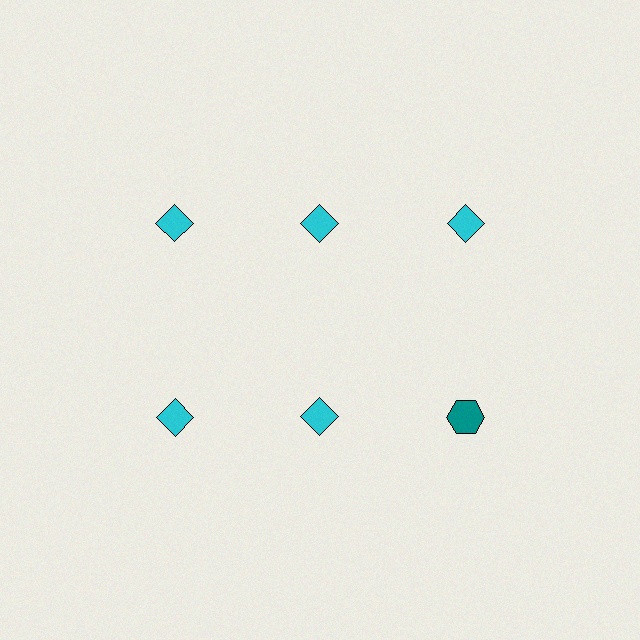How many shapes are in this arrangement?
There are 6 shapes arranged in a grid pattern.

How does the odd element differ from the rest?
It differs in both color (teal instead of cyan) and shape (hexagon instead of diamond).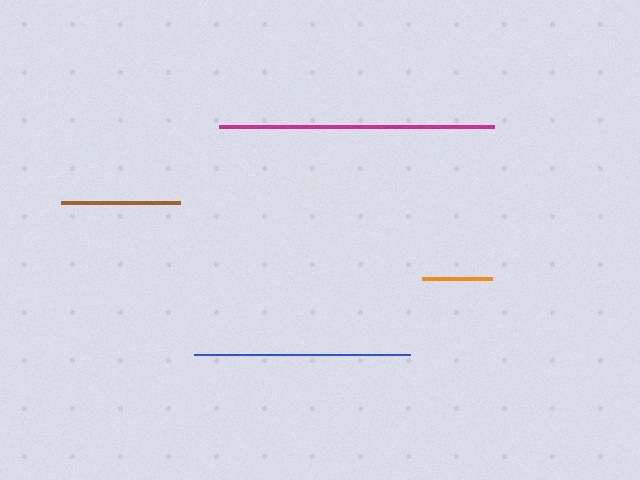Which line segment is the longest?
The magenta line is the longest at approximately 275 pixels.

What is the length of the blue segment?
The blue segment is approximately 216 pixels long.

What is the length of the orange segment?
The orange segment is approximately 70 pixels long.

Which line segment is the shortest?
The orange line is the shortest at approximately 70 pixels.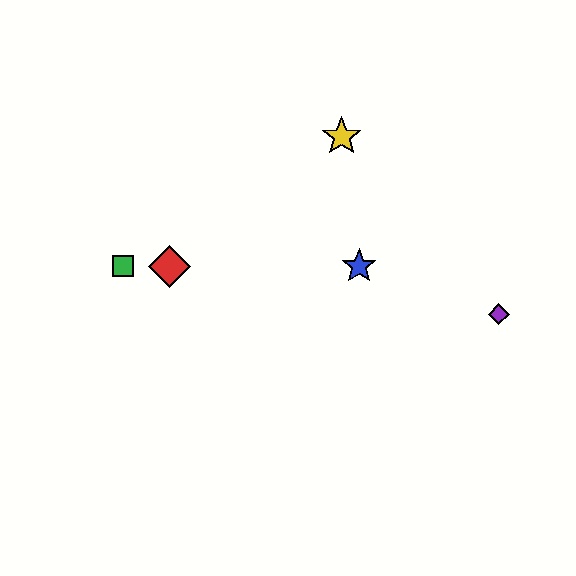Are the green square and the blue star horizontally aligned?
Yes, both are at y≈266.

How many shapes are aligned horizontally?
3 shapes (the red diamond, the blue star, the green square) are aligned horizontally.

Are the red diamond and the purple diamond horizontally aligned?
No, the red diamond is at y≈266 and the purple diamond is at y≈314.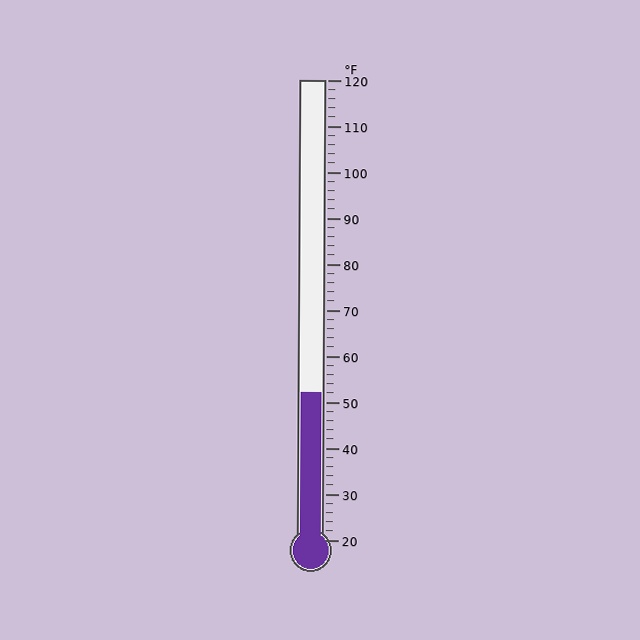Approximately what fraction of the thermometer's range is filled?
The thermometer is filled to approximately 30% of its range.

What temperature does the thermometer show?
The thermometer shows approximately 52°F.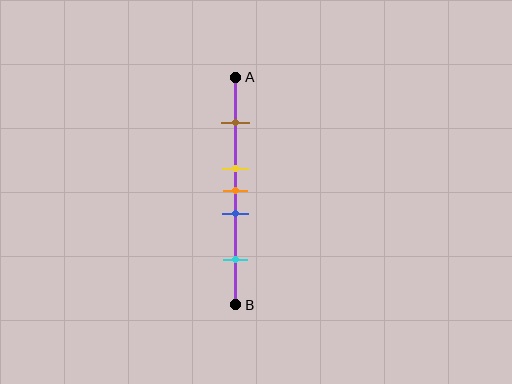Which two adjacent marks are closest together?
The yellow and orange marks are the closest adjacent pair.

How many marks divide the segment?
There are 5 marks dividing the segment.